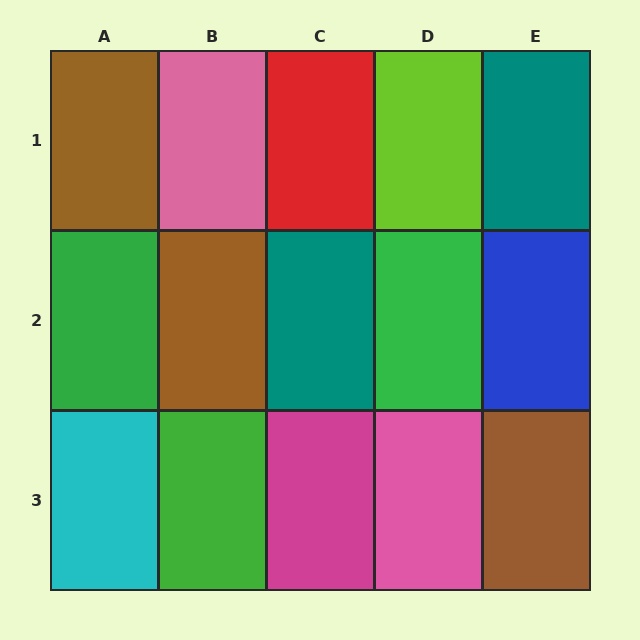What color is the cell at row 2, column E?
Blue.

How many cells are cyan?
1 cell is cyan.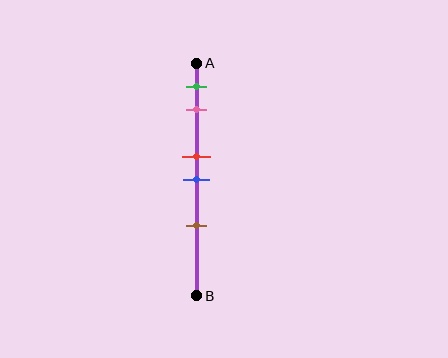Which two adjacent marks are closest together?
The red and blue marks are the closest adjacent pair.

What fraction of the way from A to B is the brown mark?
The brown mark is approximately 70% (0.7) of the way from A to B.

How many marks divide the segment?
There are 5 marks dividing the segment.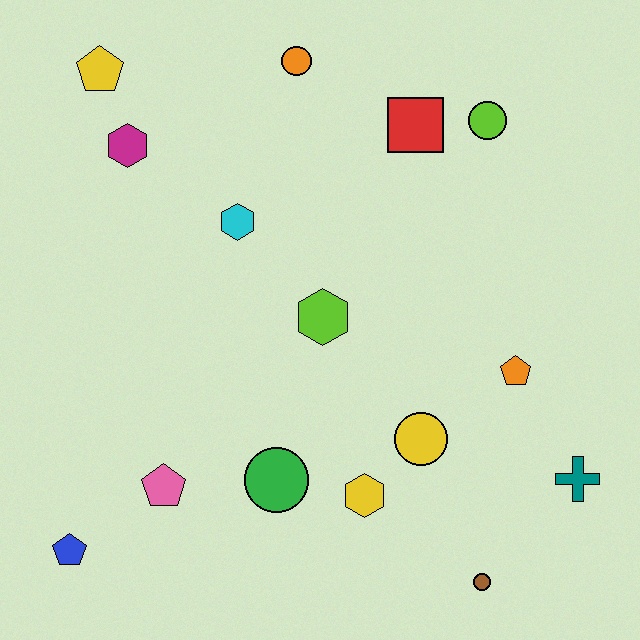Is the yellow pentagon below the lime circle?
No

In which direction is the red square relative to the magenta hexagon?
The red square is to the right of the magenta hexagon.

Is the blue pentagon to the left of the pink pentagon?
Yes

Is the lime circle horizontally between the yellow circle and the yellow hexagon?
No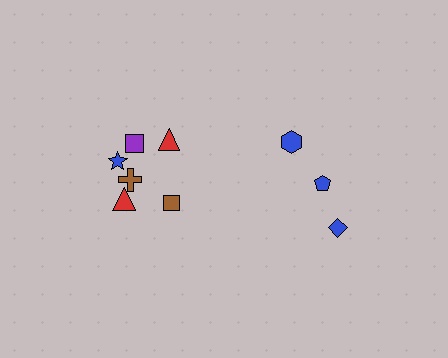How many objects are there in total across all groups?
There are 9 objects.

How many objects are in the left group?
There are 6 objects.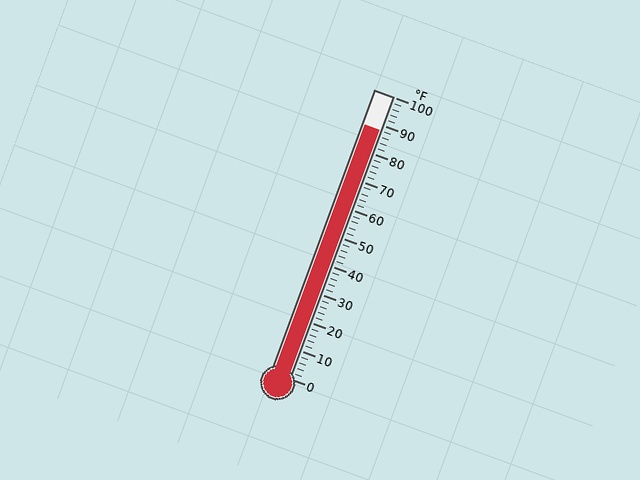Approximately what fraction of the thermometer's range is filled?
The thermometer is filled to approximately 90% of its range.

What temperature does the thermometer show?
The thermometer shows approximately 88°F.